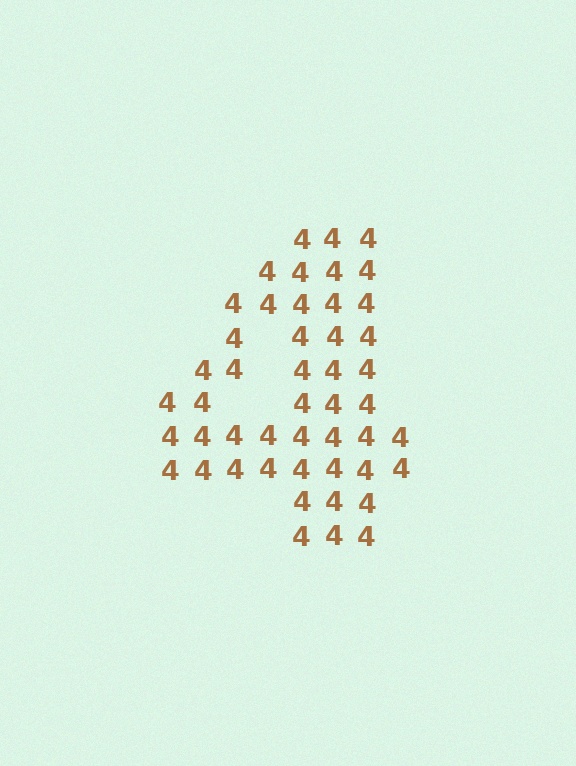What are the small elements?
The small elements are digit 4's.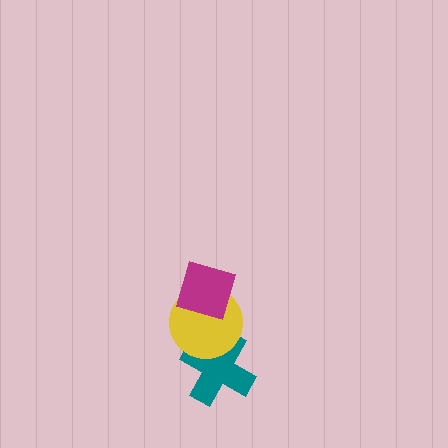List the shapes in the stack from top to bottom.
From top to bottom: the magenta diamond, the yellow circle, the teal cross.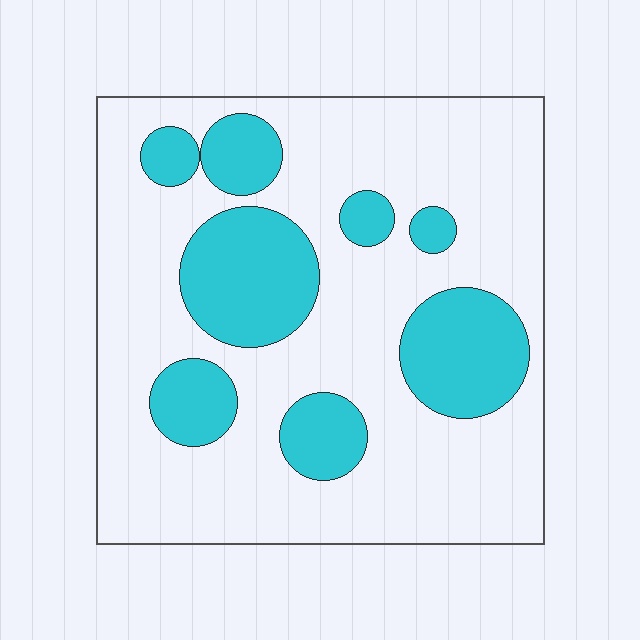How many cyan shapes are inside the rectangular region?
8.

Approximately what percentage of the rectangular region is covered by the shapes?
Approximately 25%.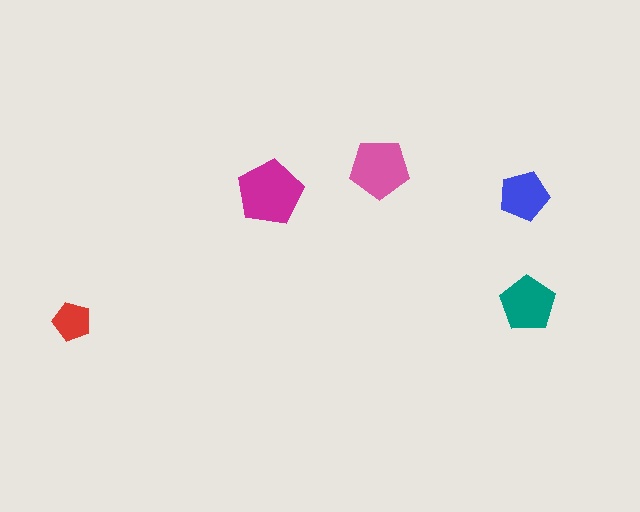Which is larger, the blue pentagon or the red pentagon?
The blue one.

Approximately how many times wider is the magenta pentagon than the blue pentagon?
About 1.5 times wider.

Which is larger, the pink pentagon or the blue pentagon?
The pink one.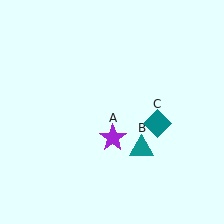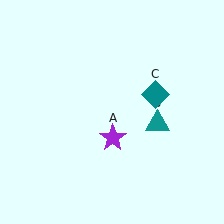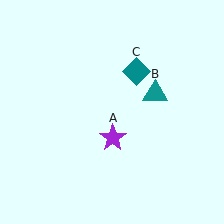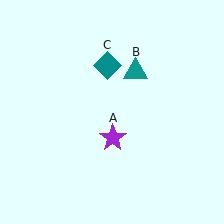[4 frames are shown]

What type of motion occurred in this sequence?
The teal triangle (object B), teal diamond (object C) rotated counterclockwise around the center of the scene.